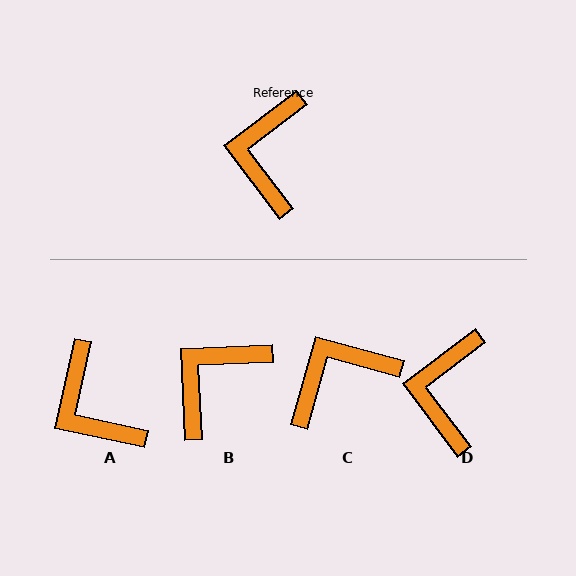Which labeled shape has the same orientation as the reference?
D.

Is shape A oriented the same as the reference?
No, it is off by about 41 degrees.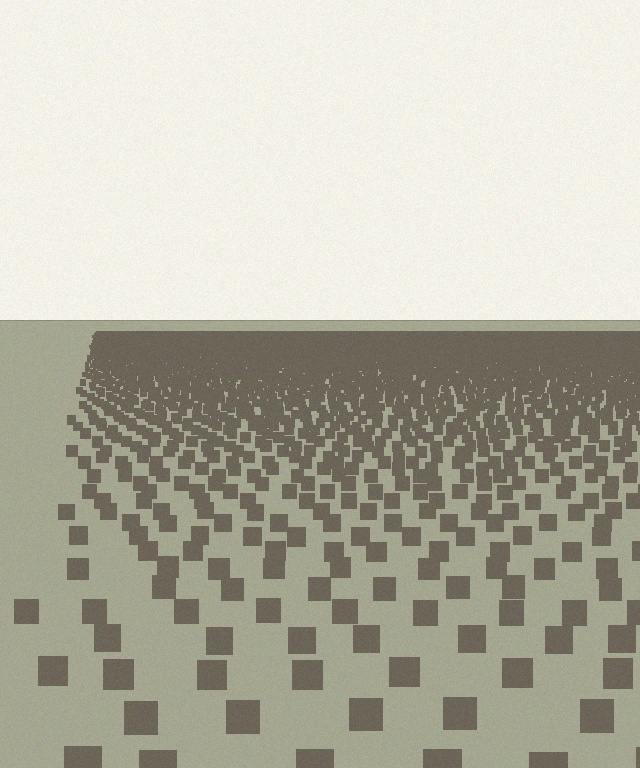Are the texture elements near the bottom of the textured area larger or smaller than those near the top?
Larger. Near the bottom, elements are closer to the viewer and appear at a bigger on-screen size.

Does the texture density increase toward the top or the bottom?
Density increases toward the top.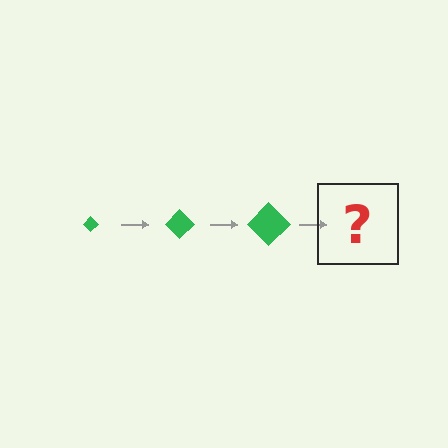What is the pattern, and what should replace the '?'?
The pattern is that the diamond gets progressively larger each step. The '?' should be a green diamond, larger than the previous one.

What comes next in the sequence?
The next element should be a green diamond, larger than the previous one.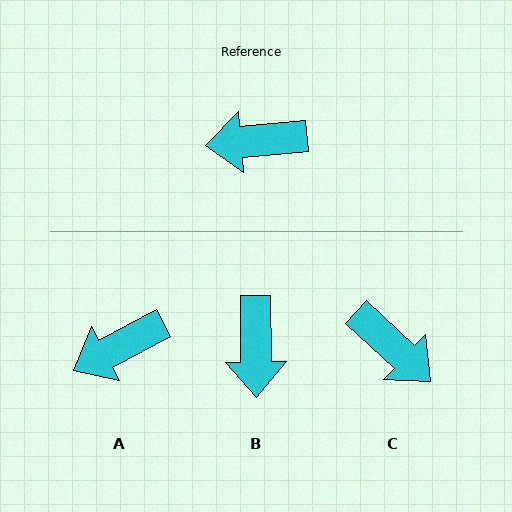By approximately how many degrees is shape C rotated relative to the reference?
Approximately 132 degrees counter-clockwise.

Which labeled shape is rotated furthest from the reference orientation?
C, about 132 degrees away.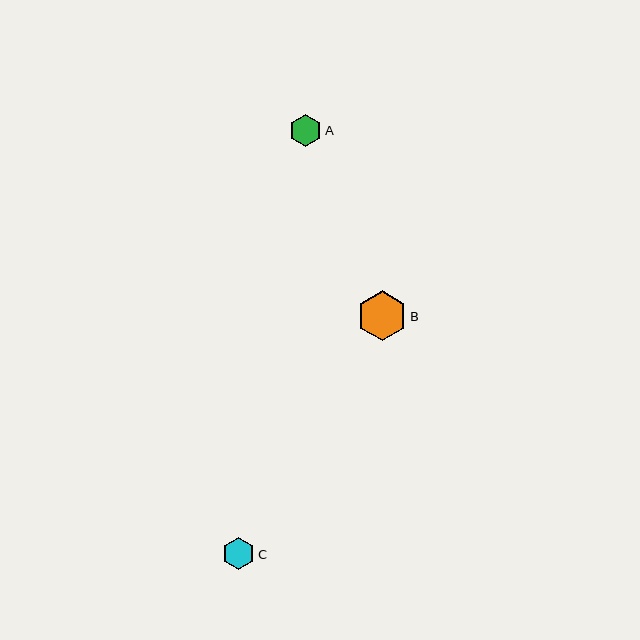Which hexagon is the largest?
Hexagon B is the largest with a size of approximately 50 pixels.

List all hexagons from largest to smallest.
From largest to smallest: B, A, C.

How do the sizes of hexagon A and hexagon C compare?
Hexagon A and hexagon C are approximately the same size.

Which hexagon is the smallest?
Hexagon C is the smallest with a size of approximately 32 pixels.